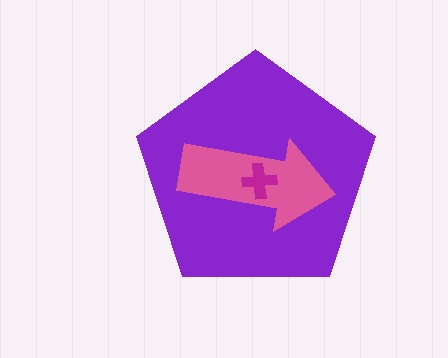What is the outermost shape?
The purple pentagon.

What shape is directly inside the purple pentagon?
The pink arrow.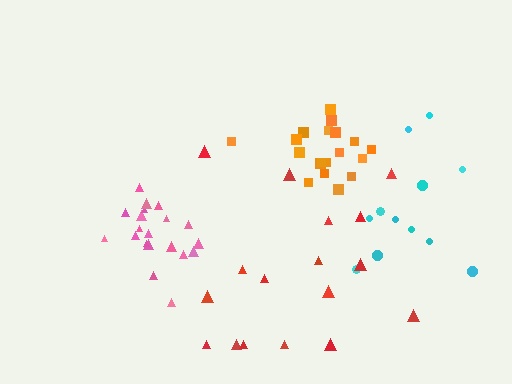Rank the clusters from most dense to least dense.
pink, orange, red, cyan.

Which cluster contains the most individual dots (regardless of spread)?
Orange (21).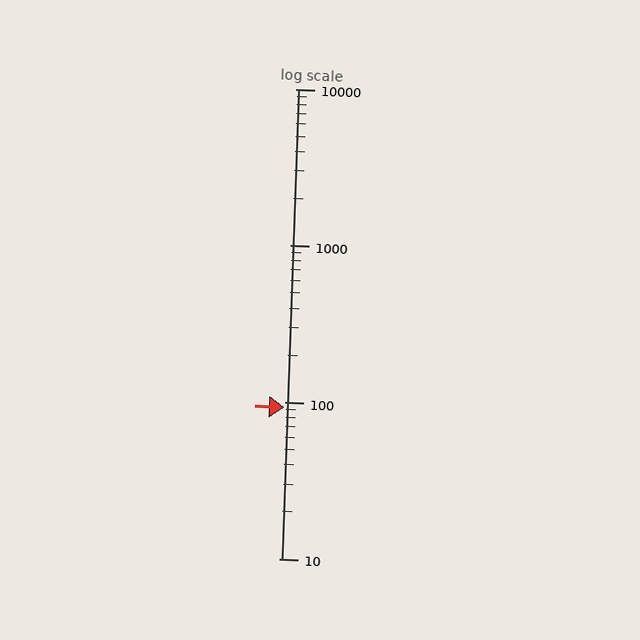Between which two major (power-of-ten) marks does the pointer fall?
The pointer is between 10 and 100.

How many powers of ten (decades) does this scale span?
The scale spans 3 decades, from 10 to 10000.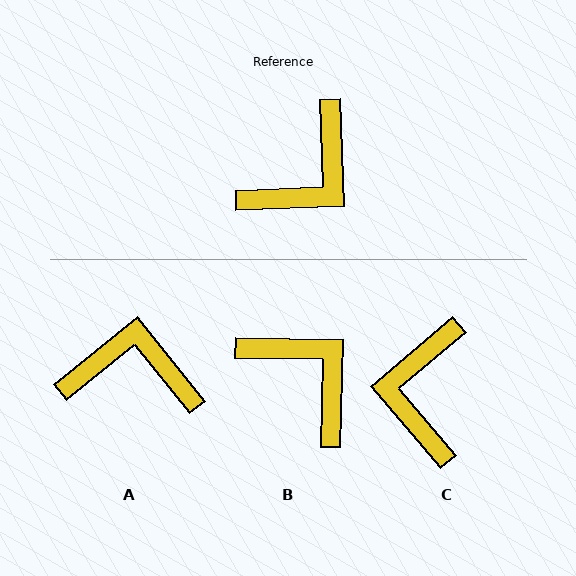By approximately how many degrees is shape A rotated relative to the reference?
Approximately 127 degrees counter-clockwise.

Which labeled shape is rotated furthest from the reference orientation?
C, about 142 degrees away.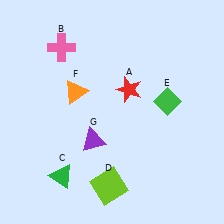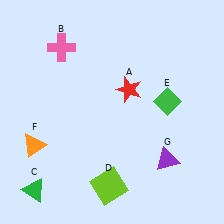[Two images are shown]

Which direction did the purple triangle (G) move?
The purple triangle (G) moved right.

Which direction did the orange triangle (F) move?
The orange triangle (F) moved down.